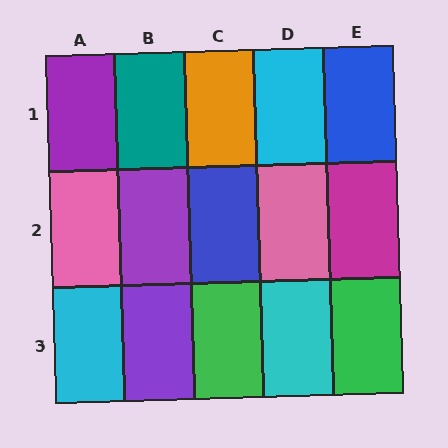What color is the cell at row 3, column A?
Cyan.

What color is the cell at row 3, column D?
Cyan.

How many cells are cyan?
3 cells are cyan.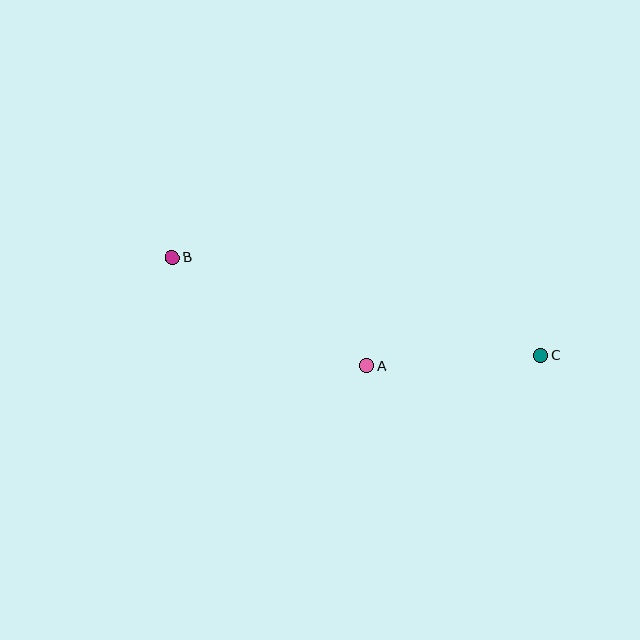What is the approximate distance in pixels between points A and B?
The distance between A and B is approximately 223 pixels.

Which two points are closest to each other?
Points A and C are closest to each other.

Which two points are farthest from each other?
Points B and C are farthest from each other.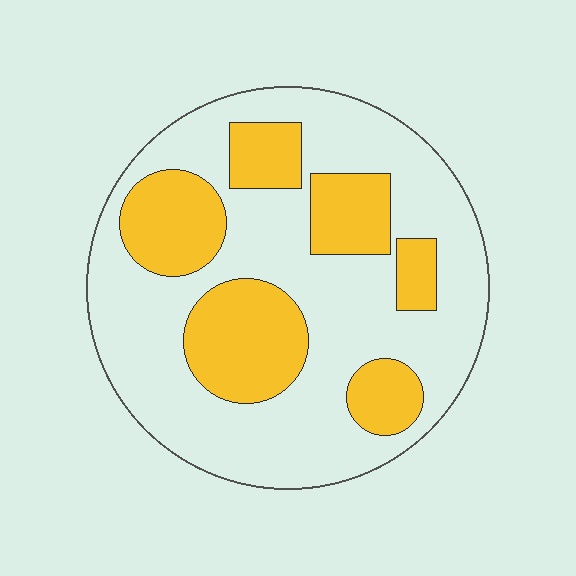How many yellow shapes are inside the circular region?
6.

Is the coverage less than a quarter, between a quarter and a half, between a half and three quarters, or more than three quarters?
Between a quarter and a half.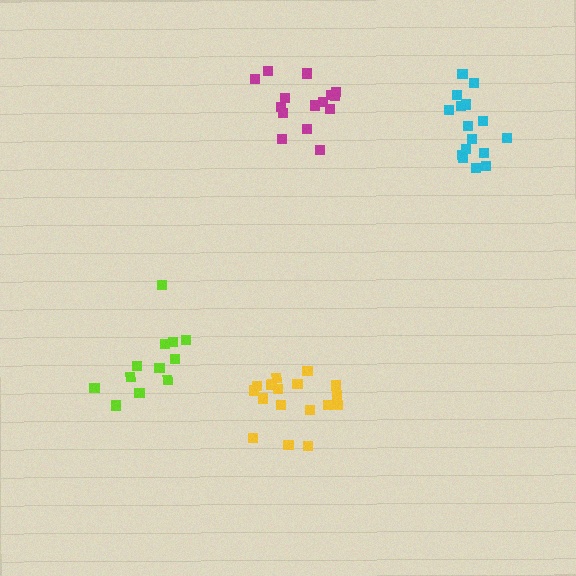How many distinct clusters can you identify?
There are 4 distinct clusters.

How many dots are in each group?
Group 1: 18 dots, Group 2: 16 dots, Group 3: 15 dots, Group 4: 12 dots (61 total).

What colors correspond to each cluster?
The clusters are colored: yellow, cyan, magenta, lime.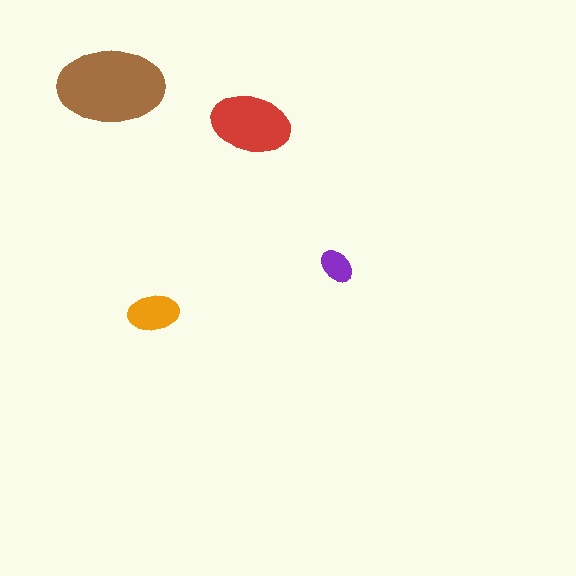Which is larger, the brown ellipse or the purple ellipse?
The brown one.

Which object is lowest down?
The orange ellipse is bottommost.